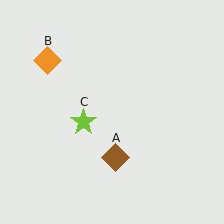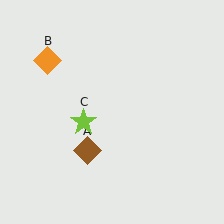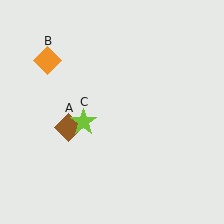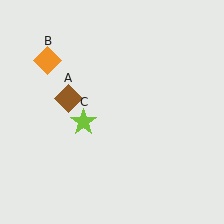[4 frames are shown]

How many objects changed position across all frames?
1 object changed position: brown diamond (object A).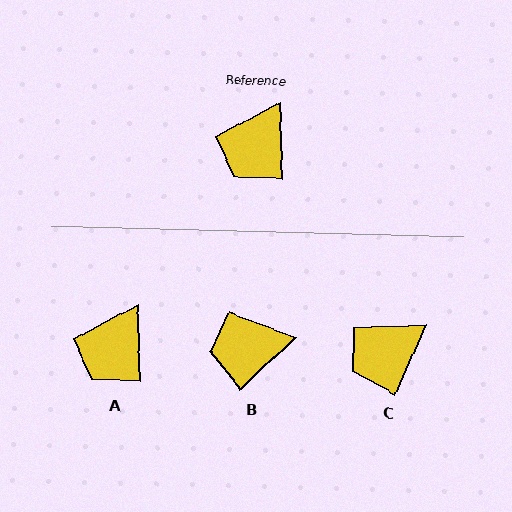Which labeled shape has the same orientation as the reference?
A.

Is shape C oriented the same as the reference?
No, it is off by about 26 degrees.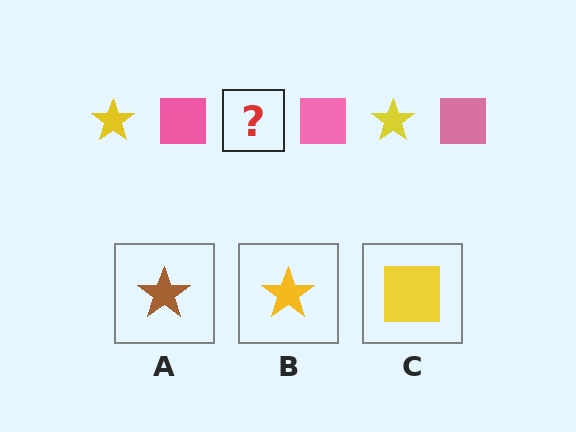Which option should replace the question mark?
Option B.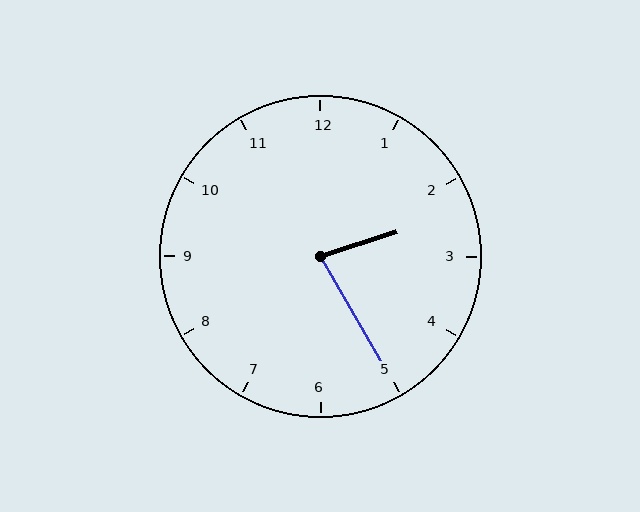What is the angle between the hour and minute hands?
Approximately 78 degrees.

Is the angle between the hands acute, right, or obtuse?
It is acute.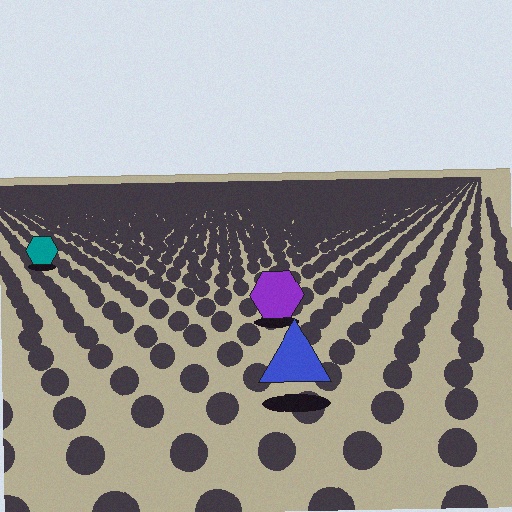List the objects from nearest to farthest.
From nearest to farthest: the blue triangle, the purple hexagon, the teal hexagon.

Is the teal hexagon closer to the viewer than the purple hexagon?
No. The purple hexagon is closer — you can tell from the texture gradient: the ground texture is coarser near it.